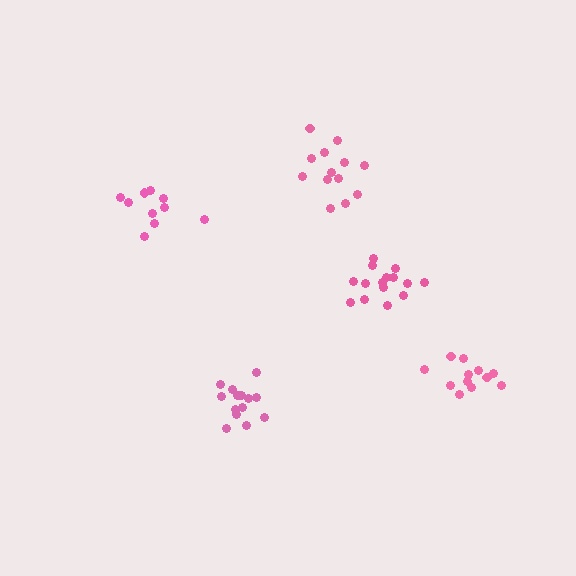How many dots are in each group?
Group 1: 15 dots, Group 2: 11 dots, Group 3: 13 dots, Group 4: 15 dots, Group 5: 12 dots (66 total).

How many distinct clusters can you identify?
There are 5 distinct clusters.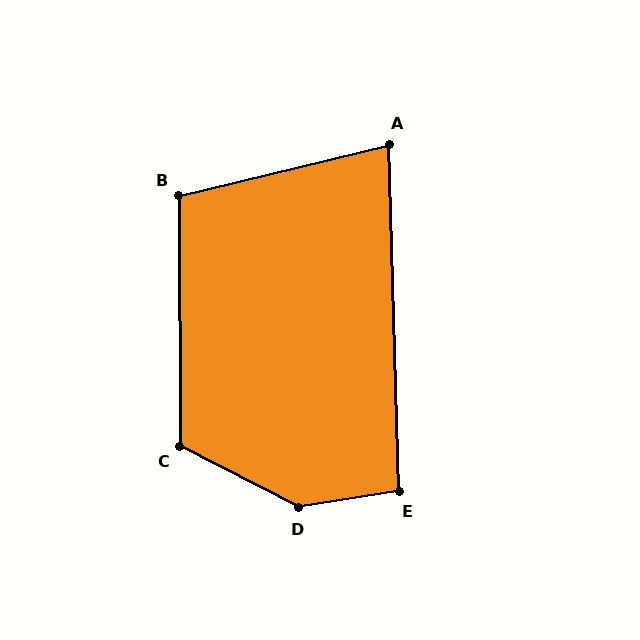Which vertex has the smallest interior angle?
A, at approximately 78 degrees.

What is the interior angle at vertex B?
Approximately 103 degrees (obtuse).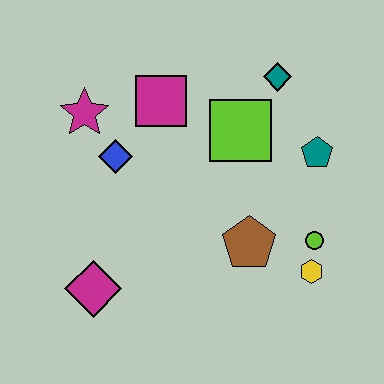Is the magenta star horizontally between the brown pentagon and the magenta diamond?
No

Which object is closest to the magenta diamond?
The blue diamond is closest to the magenta diamond.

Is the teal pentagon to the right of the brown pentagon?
Yes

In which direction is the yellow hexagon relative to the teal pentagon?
The yellow hexagon is below the teal pentagon.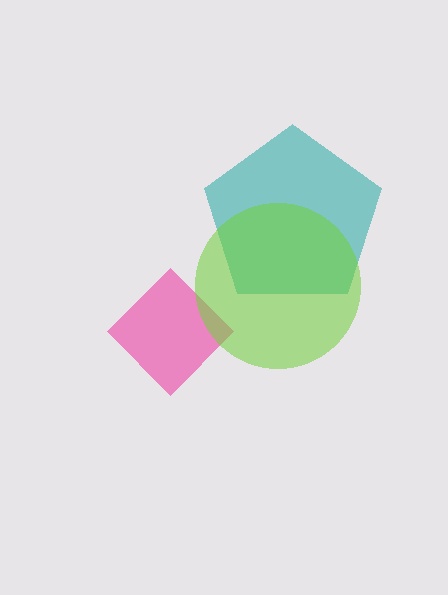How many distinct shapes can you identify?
There are 3 distinct shapes: a pink diamond, a teal pentagon, a lime circle.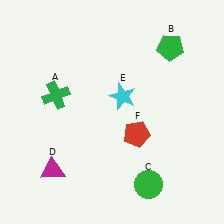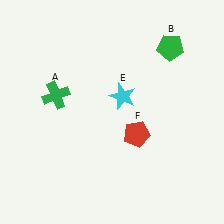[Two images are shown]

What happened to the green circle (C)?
The green circle (C) was removed in Image 2. It was in the bottom-right area of Image 1.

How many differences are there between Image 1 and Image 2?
There are 2 differences between the two images.